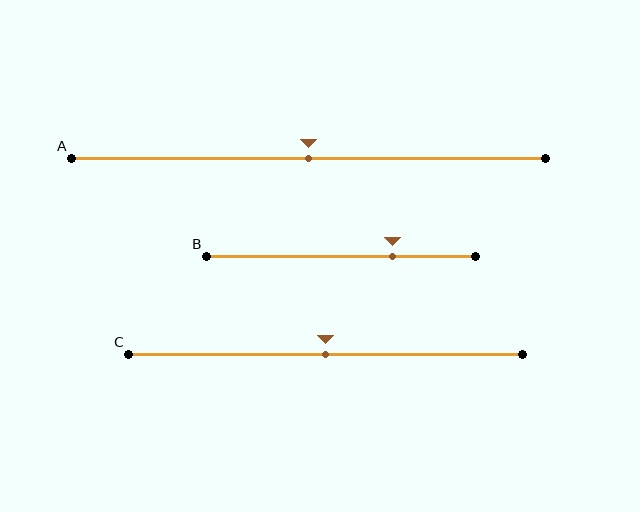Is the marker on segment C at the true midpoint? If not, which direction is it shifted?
Yes, the marker on segment C is at the true midpoint.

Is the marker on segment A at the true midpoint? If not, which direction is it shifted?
Yes, the marker on segment A is at the true midpoint.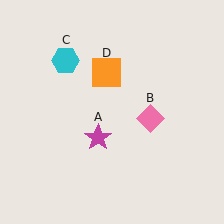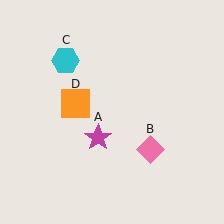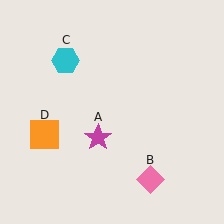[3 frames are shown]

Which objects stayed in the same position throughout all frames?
Magenta star (object A) and cyan hexagon (object C) remained stationary.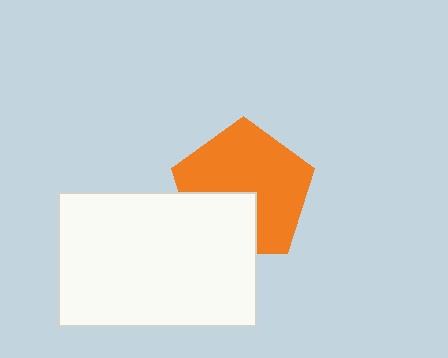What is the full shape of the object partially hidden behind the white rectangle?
The partially hidden object is an orange pentagon.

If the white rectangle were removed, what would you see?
You would see the complete orange pentagon.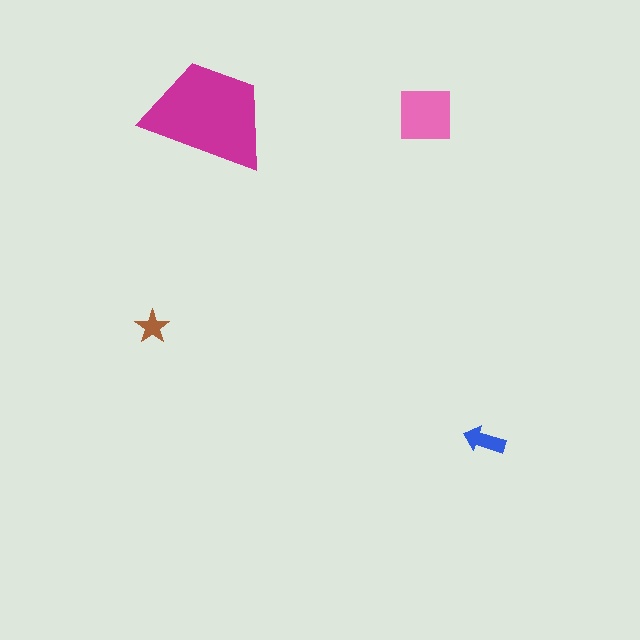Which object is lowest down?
The blue arrow is bottommost.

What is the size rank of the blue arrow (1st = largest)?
3rd.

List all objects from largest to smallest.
The magenta trapezoid, the pink square, the blue arrow, the brown star.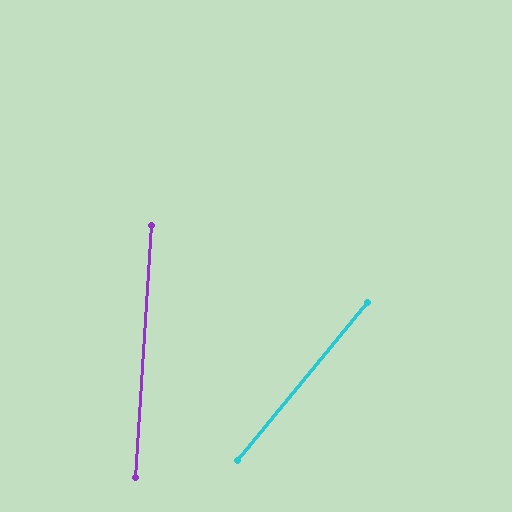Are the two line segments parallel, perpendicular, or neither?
Neither parallel nor perpendicular — they differ by about 36°.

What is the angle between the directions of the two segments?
Approximately 36 degrees.